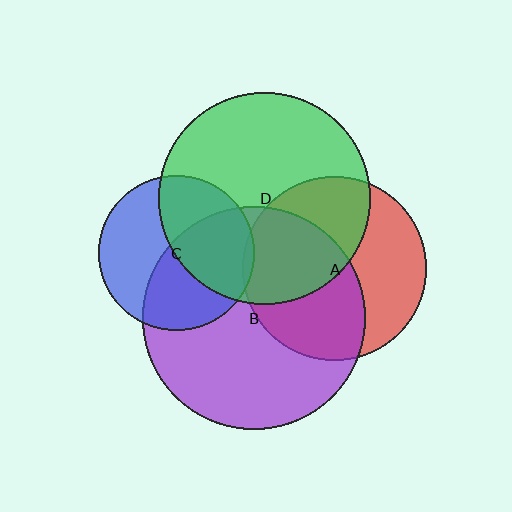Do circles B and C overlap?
Yes.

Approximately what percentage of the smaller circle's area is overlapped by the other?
Approximately 50%.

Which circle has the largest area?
Circle B (purple).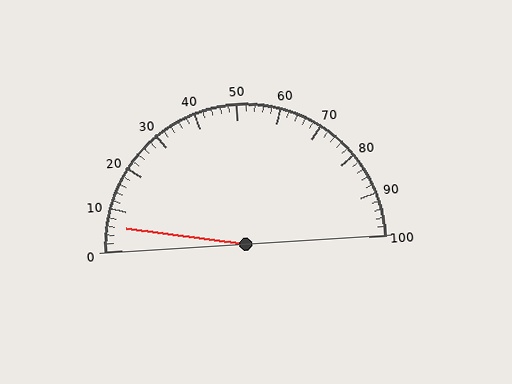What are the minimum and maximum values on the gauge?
The gauge ranges from 0 to 100.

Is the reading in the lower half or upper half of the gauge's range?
The reading is in the lower half of the range (0 to 100).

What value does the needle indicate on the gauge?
The needle indicates approximately 6.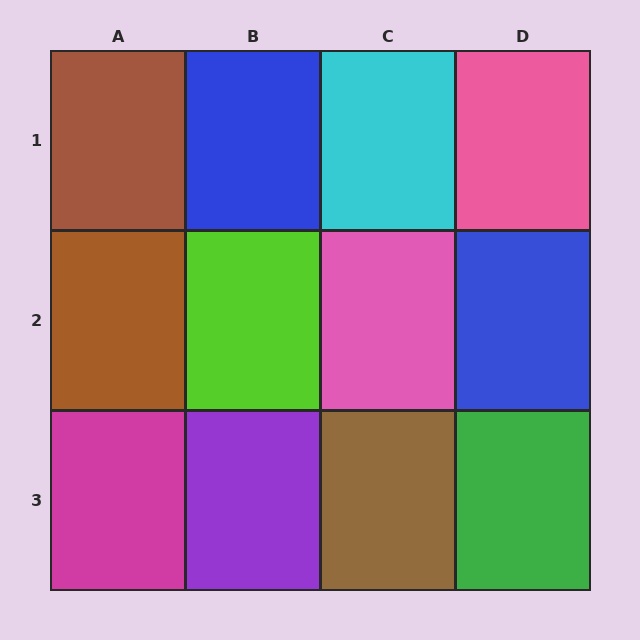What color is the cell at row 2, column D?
Blue.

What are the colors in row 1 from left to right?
Brown, blue, cyan, pink.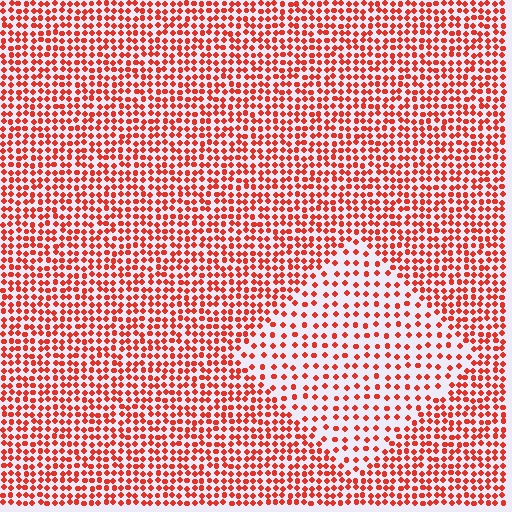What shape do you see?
I see a diamond.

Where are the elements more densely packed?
The elements are more densely packed outside the diamond boundary.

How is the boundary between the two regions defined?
The boundary is defined by a change in element density (approximately 2.0x ratio). All elements are the same color, size, and shape.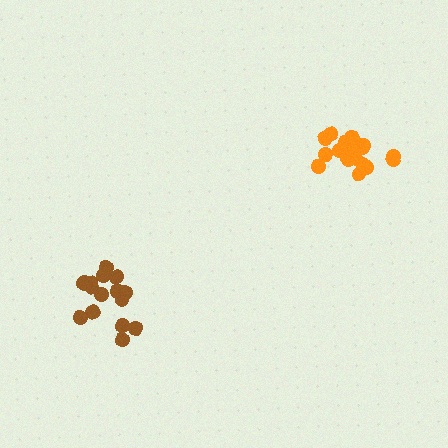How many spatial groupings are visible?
There are 2 spatial groupings.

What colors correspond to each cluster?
The clusters are colored: brown, orange.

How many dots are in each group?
Group 1: 16 dots, Group 2: 18 dots (34 total).